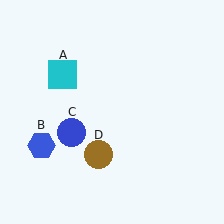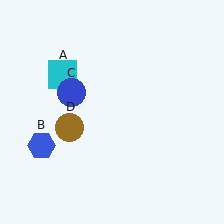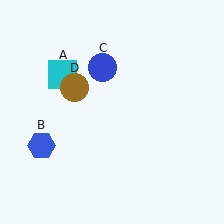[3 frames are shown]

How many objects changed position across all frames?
2 objects changed position: blue circle (object C), brown circle (object D).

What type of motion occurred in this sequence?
The blue circle (object C), brown circle (object D) rotated clockwise around the center of the scene.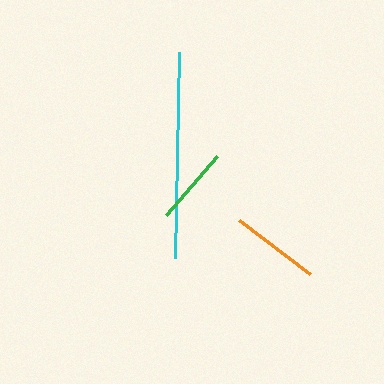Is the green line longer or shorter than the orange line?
The orange line is longer than the green line.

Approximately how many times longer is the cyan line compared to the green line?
The cyan line is approximately 2.6 times the length of the green line.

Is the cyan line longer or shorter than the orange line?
The cyan line is longer than the orange line.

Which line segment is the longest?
The cyan line is the longest at approximately 206 pixels.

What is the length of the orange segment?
The orange segment is approximately 90 pixels long.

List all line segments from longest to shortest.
From longest to shortest: cyan, orange, green.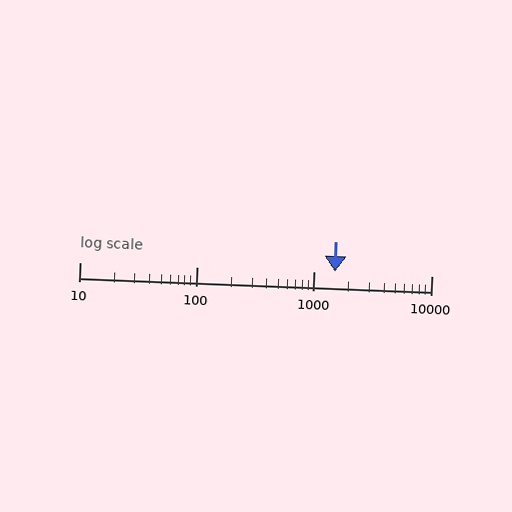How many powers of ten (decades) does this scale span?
The scale spans 3 decades, from 10 to 10000.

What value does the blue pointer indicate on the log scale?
The pointer indicates approximately 1500.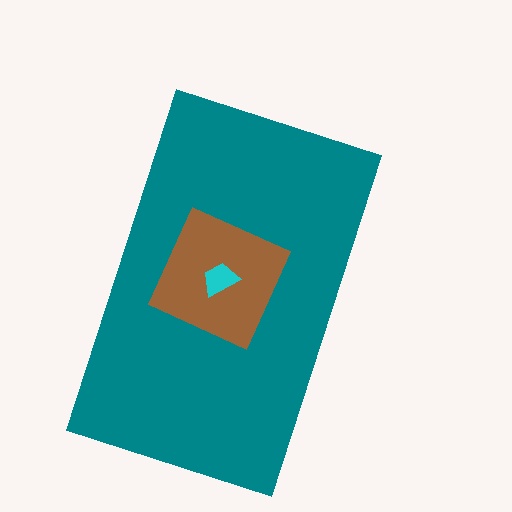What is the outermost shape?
The teal rectangle.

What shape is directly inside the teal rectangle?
The brown diamond.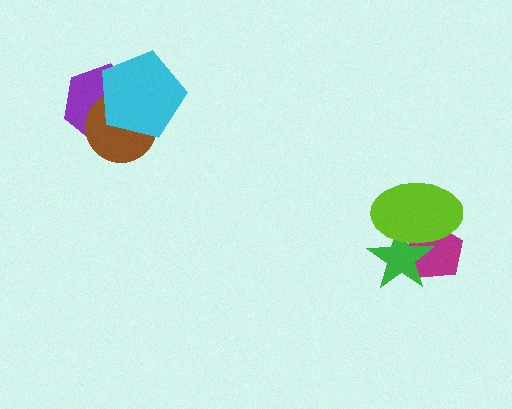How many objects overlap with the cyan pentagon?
2 objects overlap with the cyan pentagon.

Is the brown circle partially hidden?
Yes, it is partially covered by another shape.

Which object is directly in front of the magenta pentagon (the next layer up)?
The green star is directly in front of the magenta pentagon.